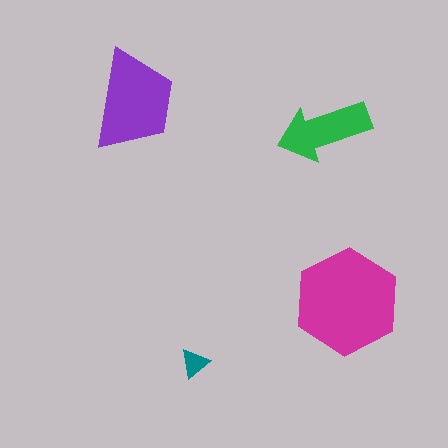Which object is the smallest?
The teal triangle.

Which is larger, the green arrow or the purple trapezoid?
The purple trapezoid.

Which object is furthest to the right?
The magenta hexagon is rightmost.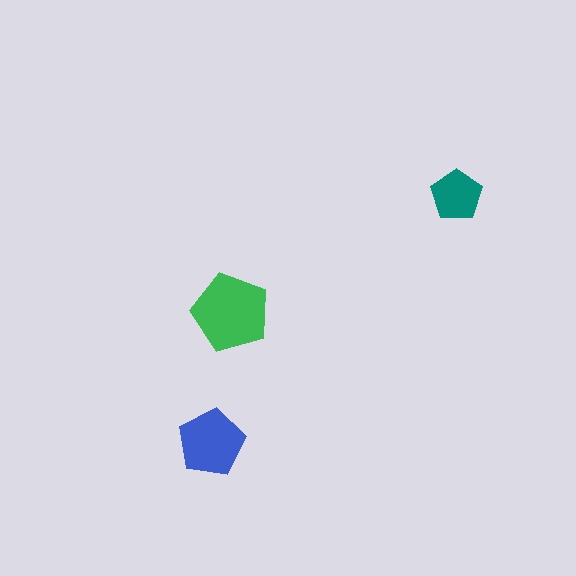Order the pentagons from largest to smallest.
the green one, the blue one, the teal one.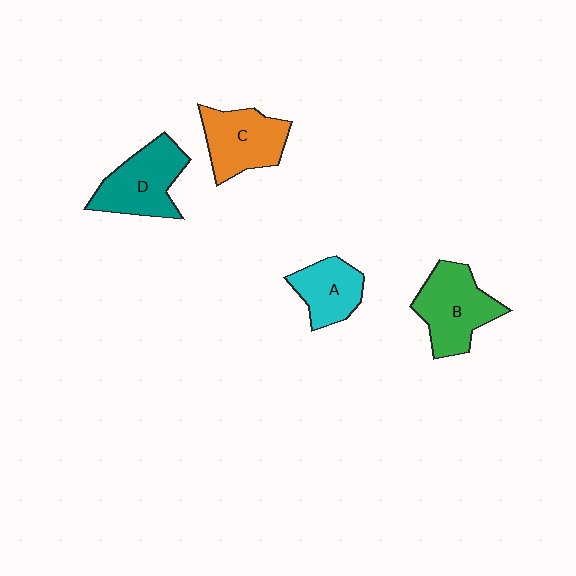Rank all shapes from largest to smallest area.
From largest to smallest: B (green), D (teal), C (orange), A (cyan).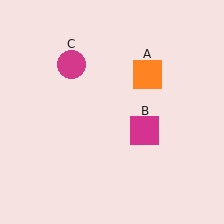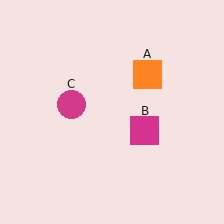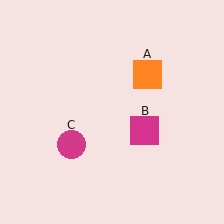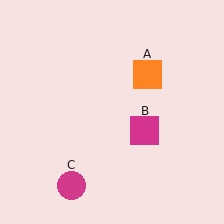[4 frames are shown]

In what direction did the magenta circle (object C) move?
The magenta circle (object C) moved down.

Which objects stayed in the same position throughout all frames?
Orange square (object A) and magenta square (object B) remained stationary.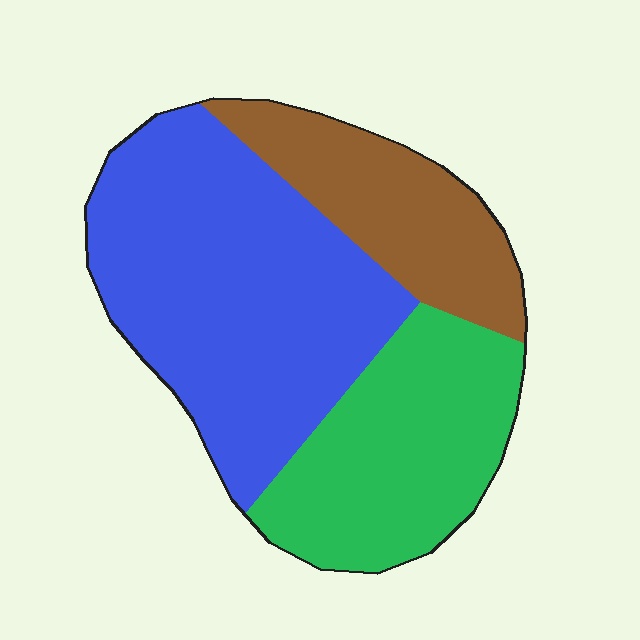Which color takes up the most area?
Blue, at roughly 50%.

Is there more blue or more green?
Blue.